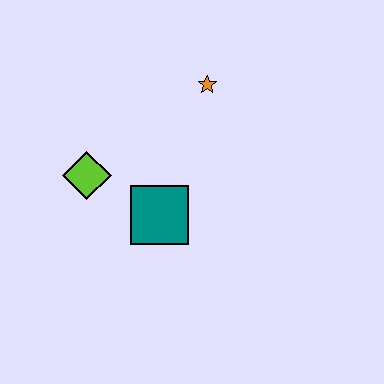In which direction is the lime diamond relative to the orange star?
The lime diamond is to the left of the orange star.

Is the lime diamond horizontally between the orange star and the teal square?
No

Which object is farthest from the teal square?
The orange star is farthest from the teal square.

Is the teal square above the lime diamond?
No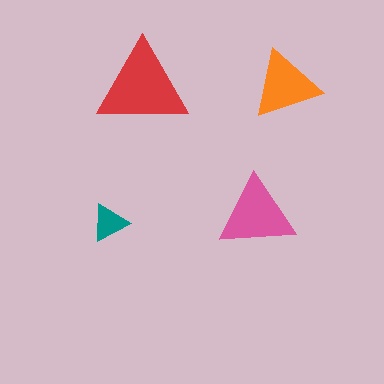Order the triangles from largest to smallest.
the red one, the pink one, the orange one, the teal one.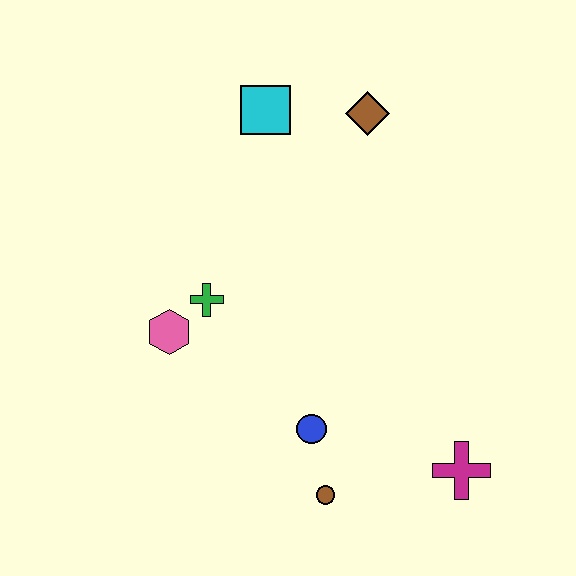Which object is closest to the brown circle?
The blue circle is closest to the brown circle.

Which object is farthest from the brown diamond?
The brown circle is farthest from the brown diamond.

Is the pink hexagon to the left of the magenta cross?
Yes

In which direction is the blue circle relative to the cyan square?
The blue circle is below the cyan square.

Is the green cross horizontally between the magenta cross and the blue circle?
No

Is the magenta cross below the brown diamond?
Yes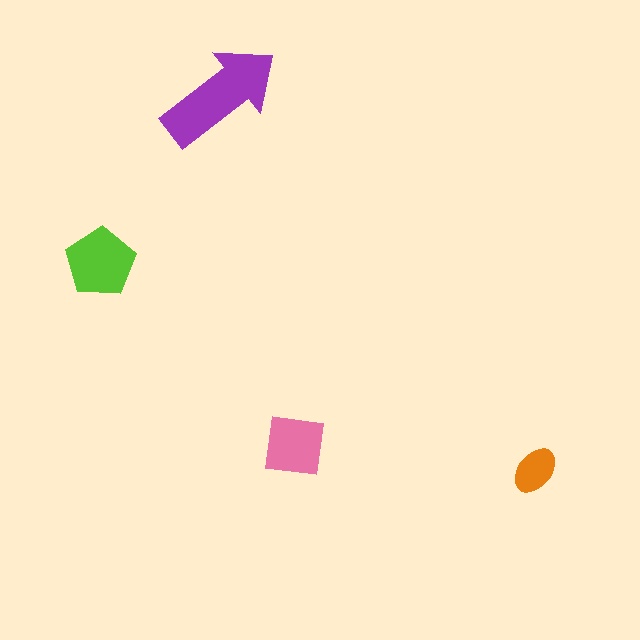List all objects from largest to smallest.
The purple arrow, the lime pentagon, the pink square, the orange ellipse.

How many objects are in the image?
There are 4 objects in the image.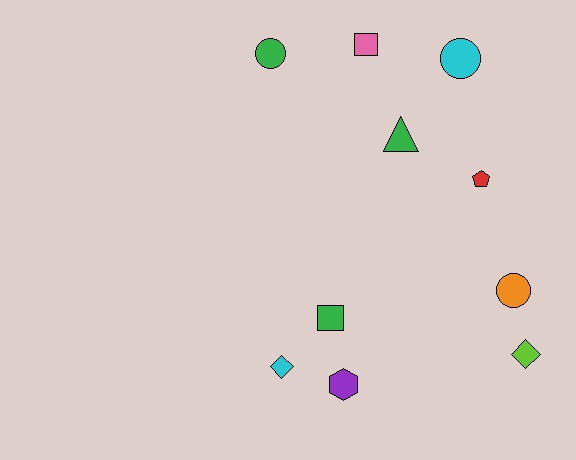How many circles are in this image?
There are 3 circles.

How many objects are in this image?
There are 10 objects.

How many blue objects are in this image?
There are no blue objects.